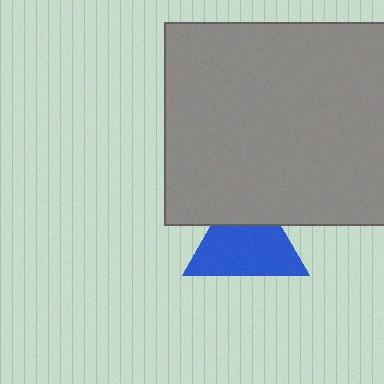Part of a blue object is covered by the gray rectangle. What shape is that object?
It is a triangle.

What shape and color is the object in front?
The object in front is a gray rectangle.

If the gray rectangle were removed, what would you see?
You would see the complete blue triangle.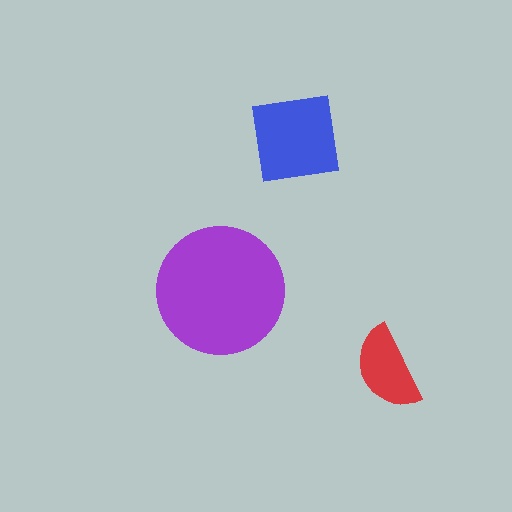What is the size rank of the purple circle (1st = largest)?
1st.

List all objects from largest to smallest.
The purple circle, the blue square, the red semicircle.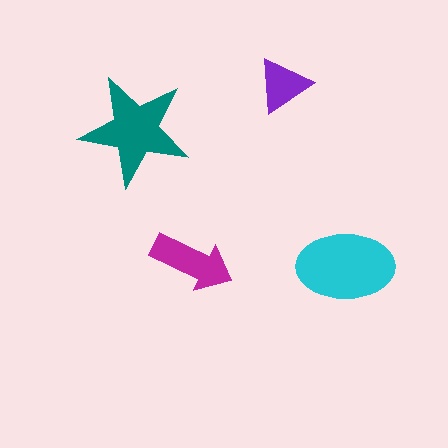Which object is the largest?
The cyan ellipse.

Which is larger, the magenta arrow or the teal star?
The teal star.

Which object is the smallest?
The purple triangle.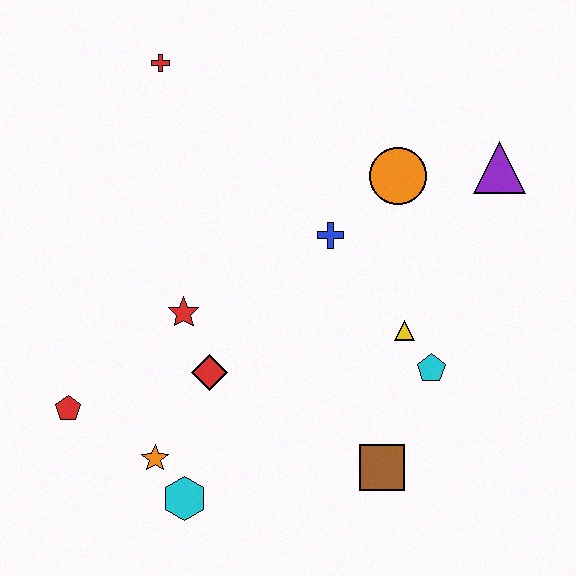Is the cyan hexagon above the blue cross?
No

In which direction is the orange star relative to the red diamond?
The orange star is below the red diamond.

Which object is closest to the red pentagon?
The orange star is closest to the red pentagon.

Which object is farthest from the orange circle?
The red pentagon is farthest from the orange circle.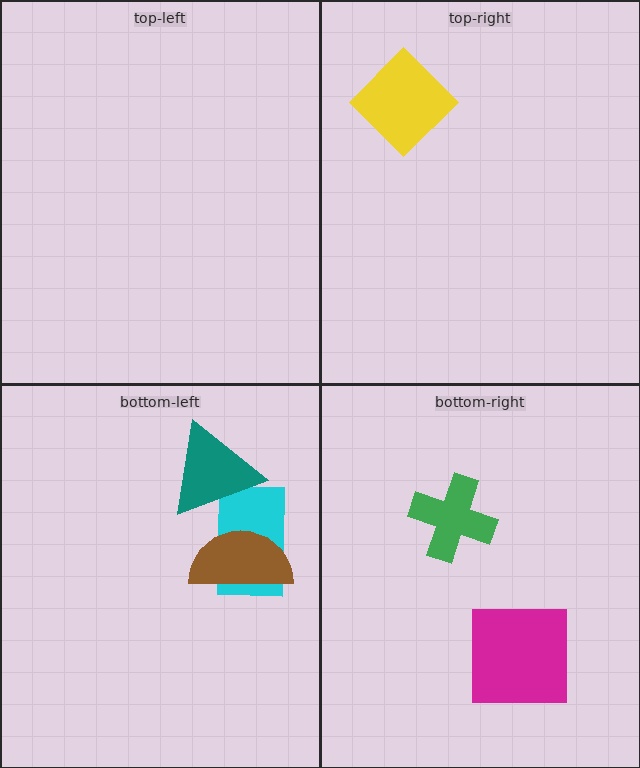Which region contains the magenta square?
The bottom-right region.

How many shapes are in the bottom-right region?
2.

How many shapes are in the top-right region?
1.